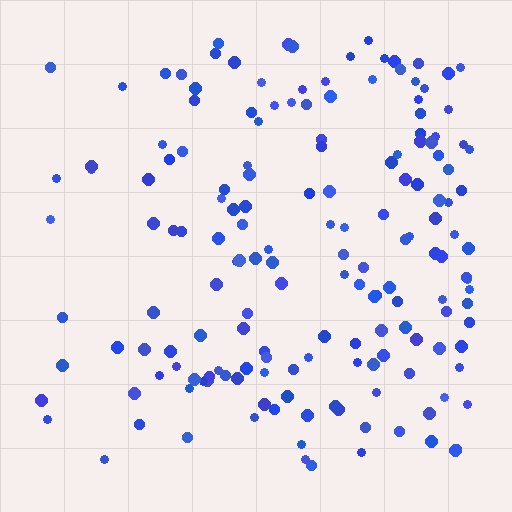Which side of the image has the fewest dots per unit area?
The left.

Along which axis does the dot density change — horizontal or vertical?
Horizontal.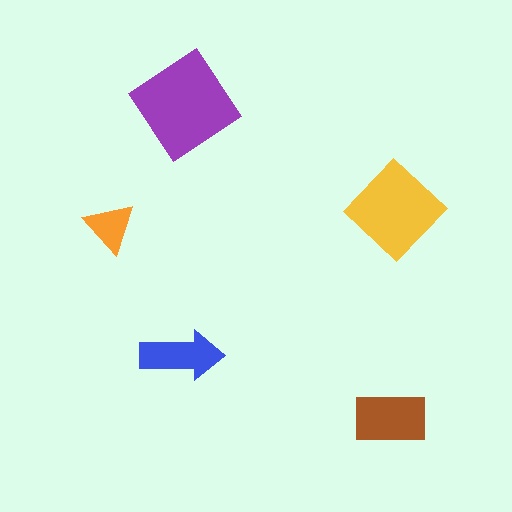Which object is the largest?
The purple diamond.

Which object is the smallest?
The orange triangle.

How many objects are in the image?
There are 5 objects in the image.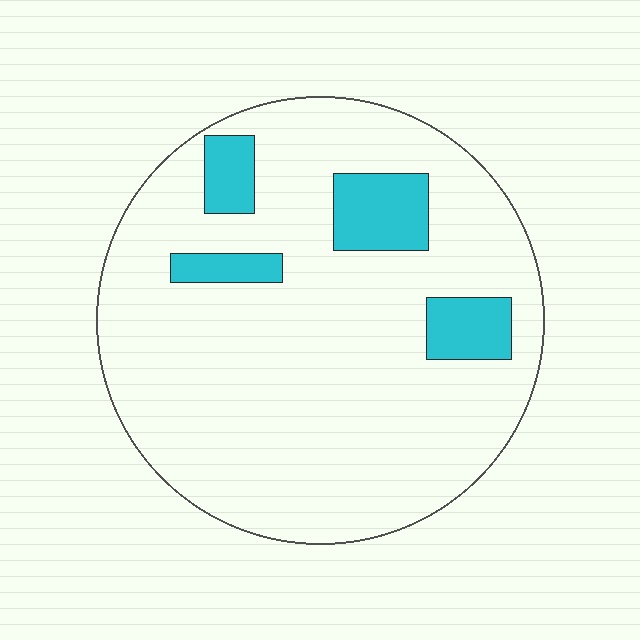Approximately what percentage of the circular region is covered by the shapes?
Approximately 15%.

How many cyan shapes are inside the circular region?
4.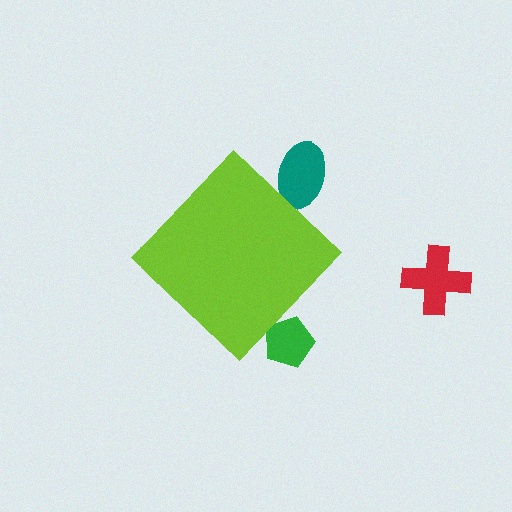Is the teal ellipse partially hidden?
Yes, the teal ellipse is partially hidden behind the lime diamond.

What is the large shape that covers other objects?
A lime diamond.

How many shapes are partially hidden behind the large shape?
2 shapes are partially hidden.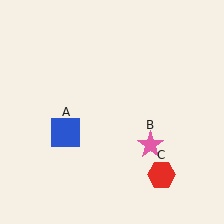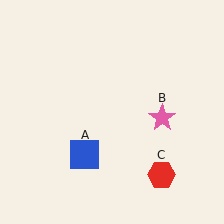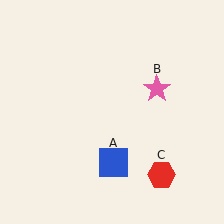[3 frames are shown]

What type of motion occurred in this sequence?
The blue square (object A), pink star (object B) rotated counterclockwise around the center of the scene.